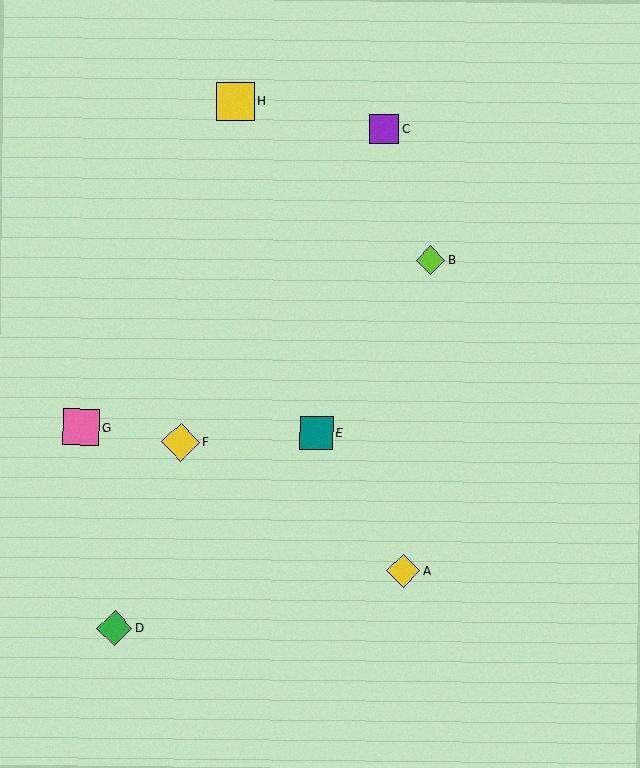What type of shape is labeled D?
Shape D is a green diamond.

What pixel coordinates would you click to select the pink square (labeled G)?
Click at (81, 427) to select the pink square G.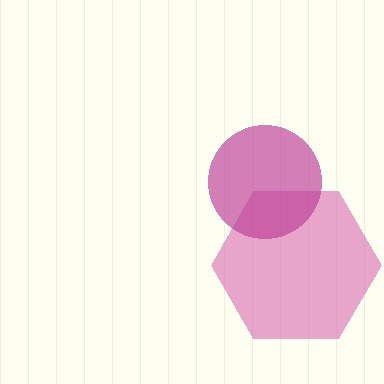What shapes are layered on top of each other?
The layered shapes are: a pink hexagon, a magenta circle.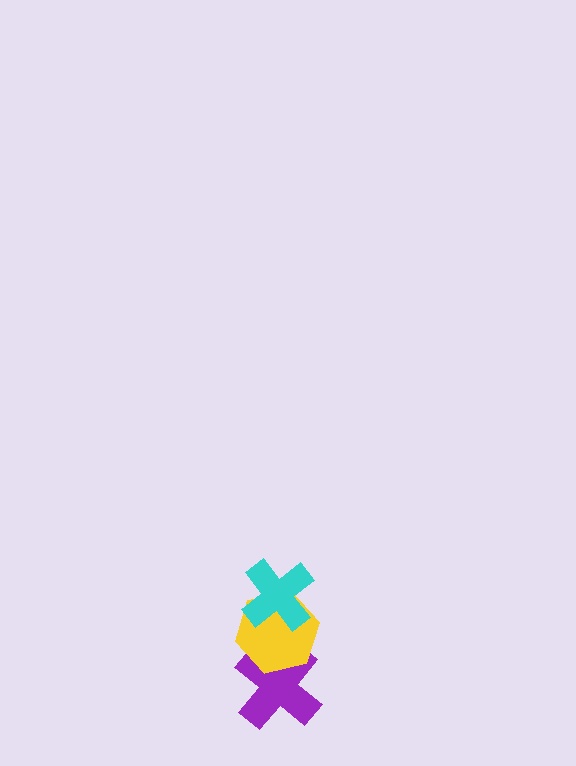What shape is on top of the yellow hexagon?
The cyan cross is on top of the yellow hexagon.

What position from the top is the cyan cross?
The cyan cross is 1st from the top.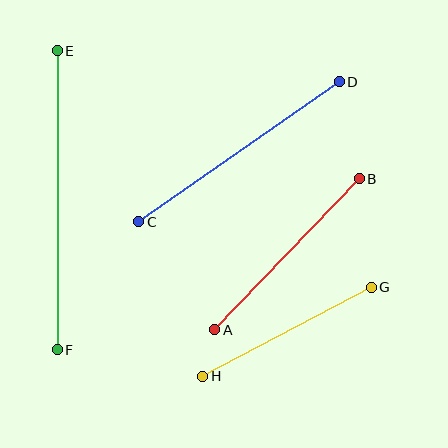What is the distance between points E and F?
The distance is approximately 299 pixels.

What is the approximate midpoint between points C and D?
The midpoint is at approximately (239, 152) pixels.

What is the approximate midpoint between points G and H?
The midpoint is at approximately (287, 332) pixels.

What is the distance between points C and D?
The distance is approximately 244 pixels.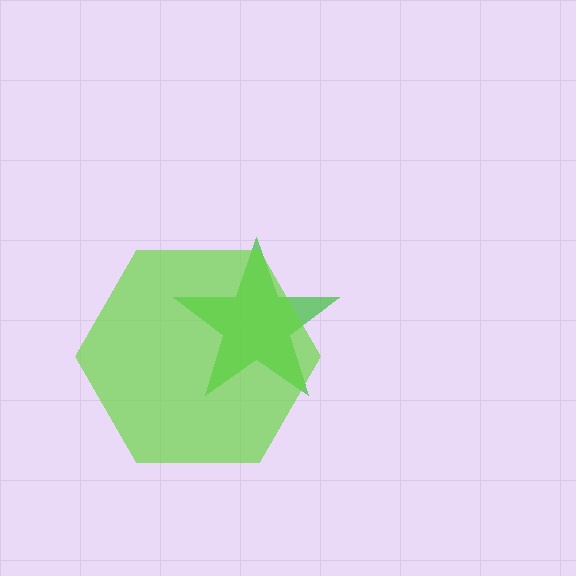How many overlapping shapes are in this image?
There are 2 overlapping shapes in the image.